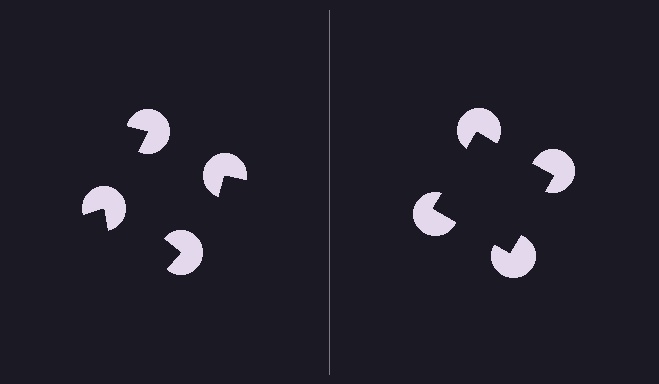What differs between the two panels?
The pac-man discs are positioned identically on both sides; only the wedge orientations differ. On the right they align to a square; on the left they are misaligned.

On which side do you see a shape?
An illusory square appears on the right side. On the left side the wedge cuts are rotated, so no coherent shape forms.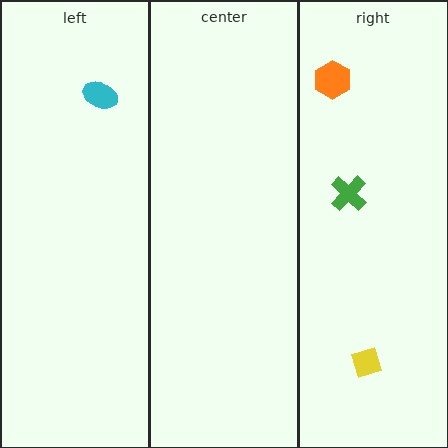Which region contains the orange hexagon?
The right region.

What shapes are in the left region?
The cyan ellipse.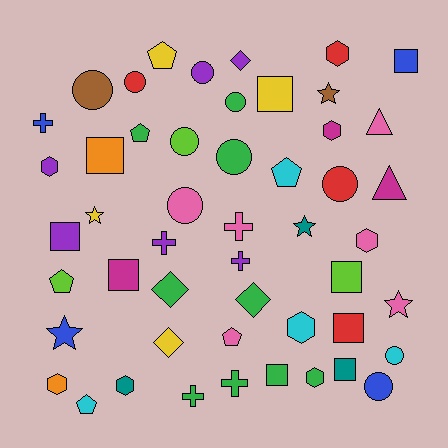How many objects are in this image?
There are 50 objects.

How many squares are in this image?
There are 9 squares.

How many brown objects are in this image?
There are 2 brown objects.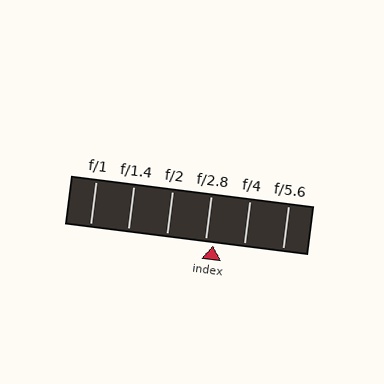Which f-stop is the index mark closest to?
The index mark is closest to f/2.8.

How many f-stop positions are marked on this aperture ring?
There are 6 f-stop positions marked.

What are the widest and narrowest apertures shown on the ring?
The widest aperture shown is f/1 and the narrowest is f/5.6.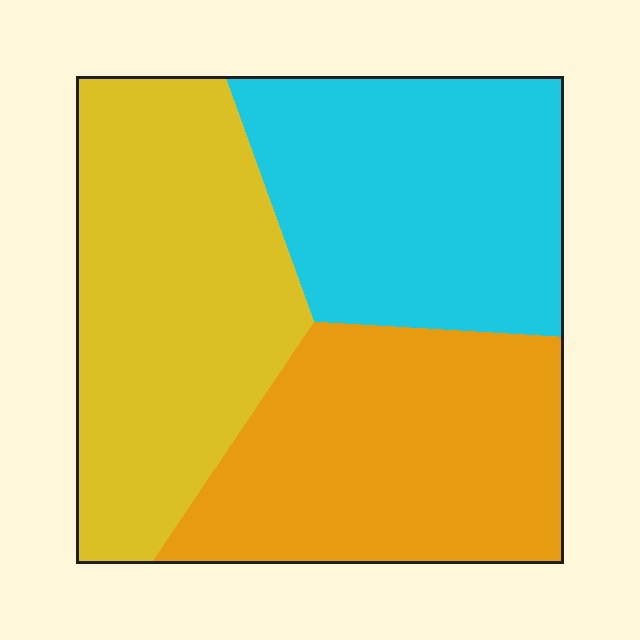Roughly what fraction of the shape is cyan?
Cyan takes up between a sixth and a third of the shape.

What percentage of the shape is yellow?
Yellow covers roughly 35% of the shape.